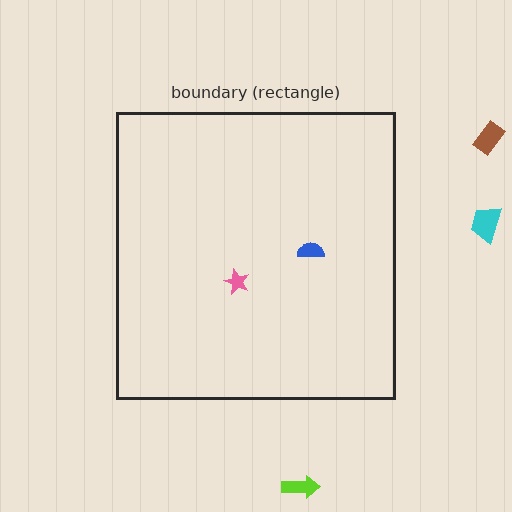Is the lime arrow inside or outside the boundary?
Outside.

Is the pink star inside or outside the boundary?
Inside.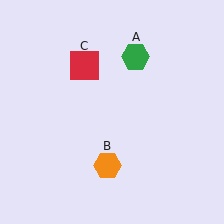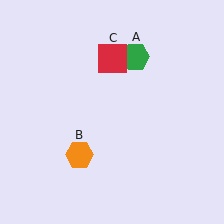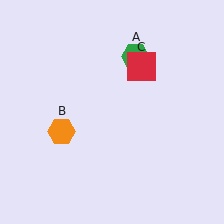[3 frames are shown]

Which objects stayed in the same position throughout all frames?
Green hexagon (object A) remained stationary.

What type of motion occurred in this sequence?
The orange hexagon (object B), red square (object C) rotated clockwise around the center of the scene.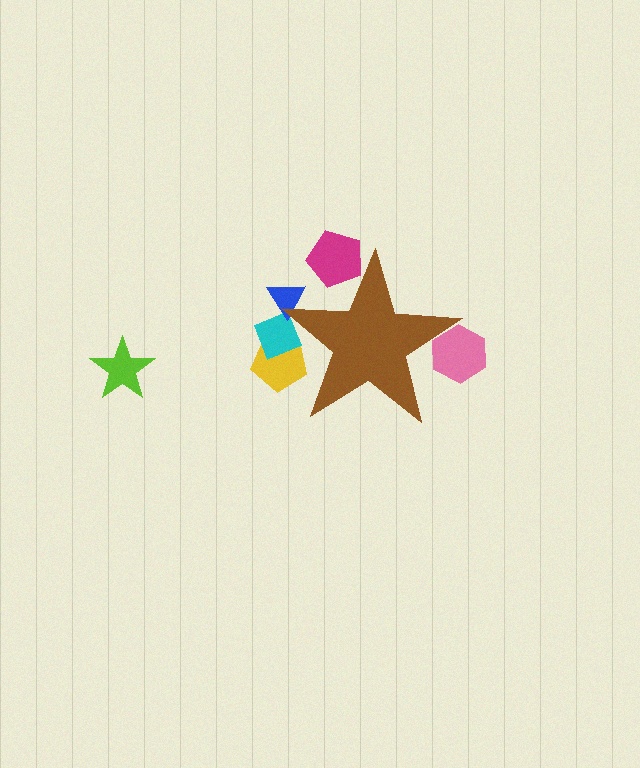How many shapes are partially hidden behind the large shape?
5 shapes are partially hidden.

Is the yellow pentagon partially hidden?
Yes, the yellow pentagon is partially hidden behind the brown star.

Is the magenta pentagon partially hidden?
Yes, the magenta pentagon is partially hidden behind the brown star.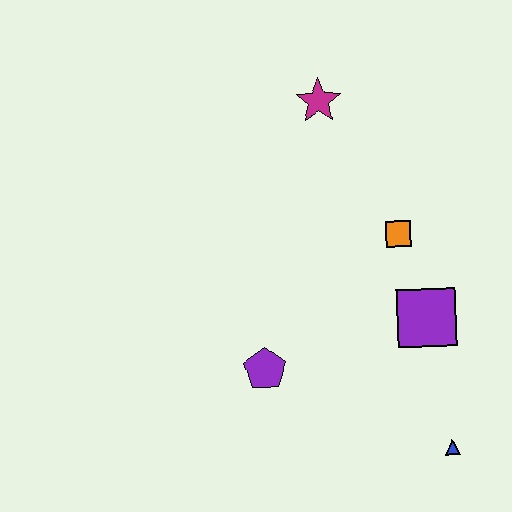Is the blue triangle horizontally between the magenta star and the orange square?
No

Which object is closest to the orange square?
The purple square is closest to the orange square.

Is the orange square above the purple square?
Yes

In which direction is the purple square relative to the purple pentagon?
The purple square is to the right of the purple pentagon.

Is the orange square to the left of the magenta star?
No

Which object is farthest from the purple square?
The magenta star is farthest from the purple square.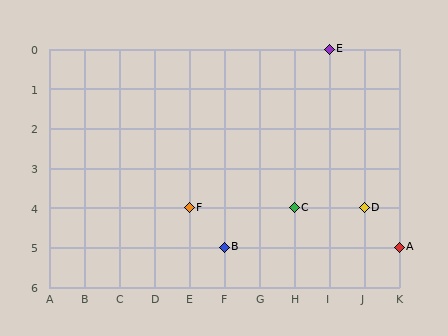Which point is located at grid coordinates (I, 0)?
Point E is at (I, 0).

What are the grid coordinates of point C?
Point C is at grid coordinates (H, 4).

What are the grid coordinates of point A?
Point A is at grid coordinates (K, 5).